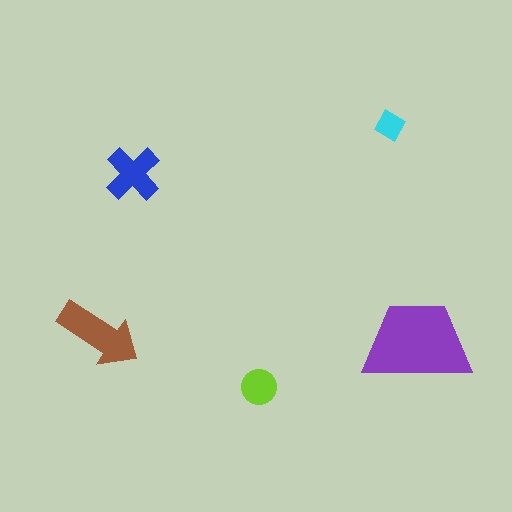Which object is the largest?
The purple trapezoid.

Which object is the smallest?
The cyan diamond.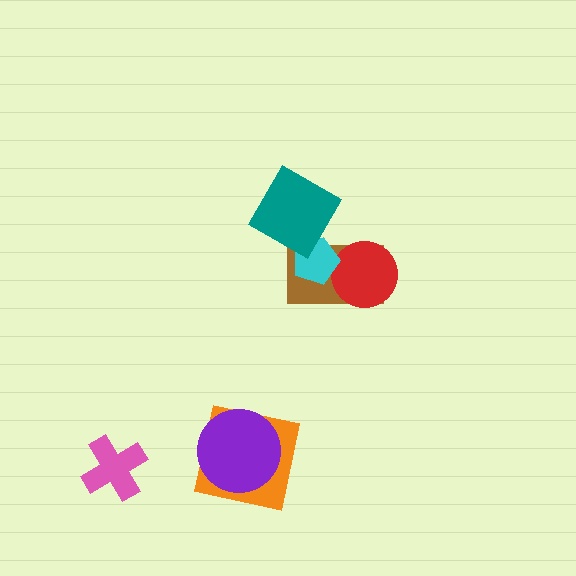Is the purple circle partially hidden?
No, no other shape covers it.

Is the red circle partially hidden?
Yes, it is partially covered by another shape.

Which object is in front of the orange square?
The purple circle is in front of the orange square.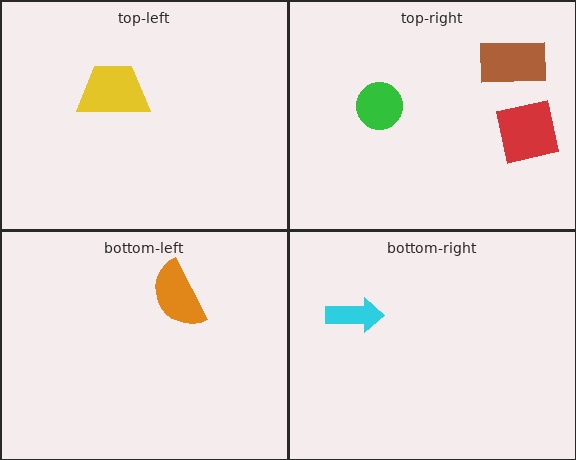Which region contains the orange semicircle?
The bottom-left region.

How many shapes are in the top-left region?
1.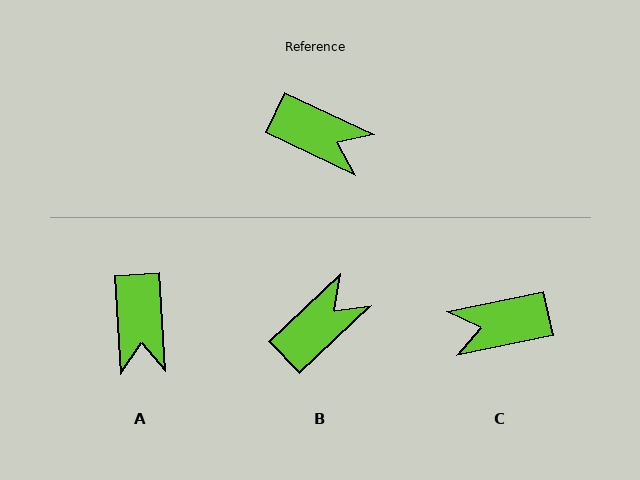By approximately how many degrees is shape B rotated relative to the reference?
Approximately 69 degrees counter-clockwise.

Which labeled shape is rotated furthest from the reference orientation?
C, about 143 degrees away.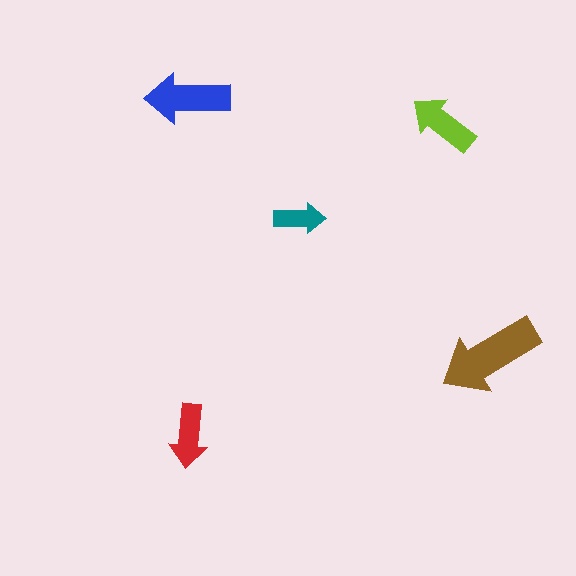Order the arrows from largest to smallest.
the brown one, the blue one, the lime one, the red one, the teal one.